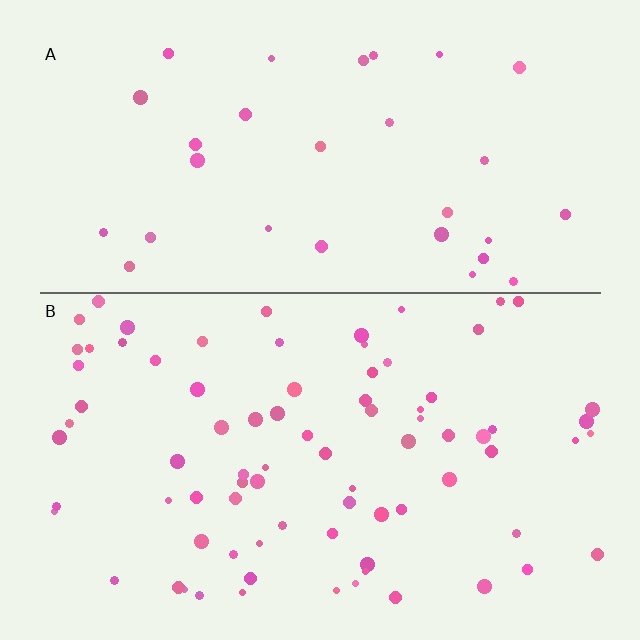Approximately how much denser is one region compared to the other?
Approximately 2.5× — region B over region A.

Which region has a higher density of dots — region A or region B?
B (the bottom).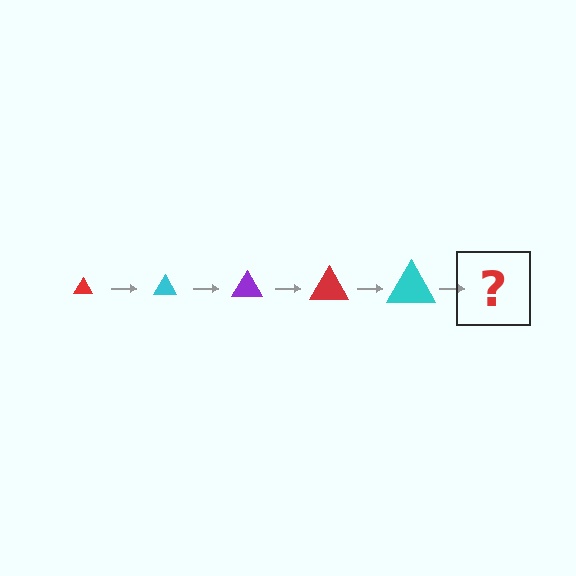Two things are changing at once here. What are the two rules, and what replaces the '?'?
The two rules are that the triangle grows larger each step and the color cycles through red, cyan, and purple. The '?' should be a purple triangle, larger than the previous one.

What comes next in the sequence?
The next element should be a purple triangle, larger than the previous one.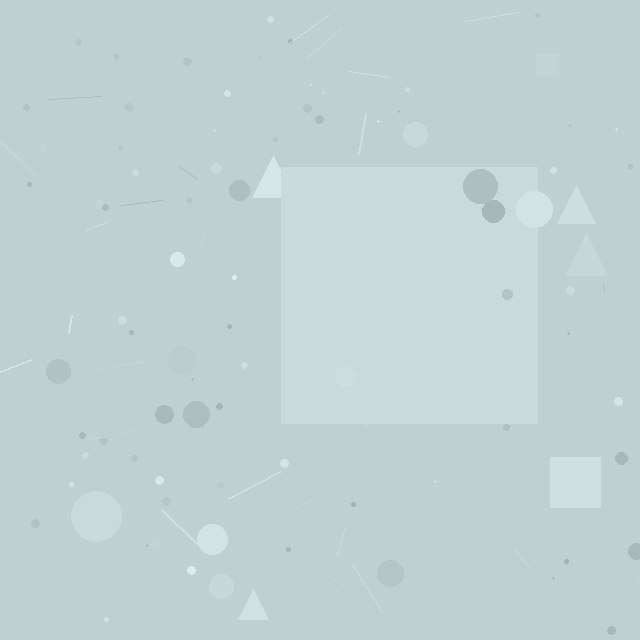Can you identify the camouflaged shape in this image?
The camouflaged shape is a square.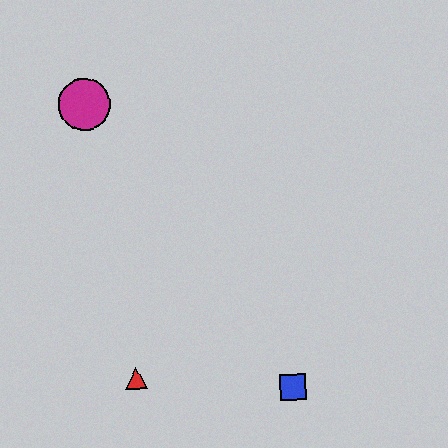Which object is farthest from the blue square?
The magenta circle is farthest from the blue square.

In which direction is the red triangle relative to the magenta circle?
The red triangle is below the magenta circle.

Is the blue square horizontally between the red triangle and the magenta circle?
No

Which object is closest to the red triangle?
The blue square is closest to the red triangle.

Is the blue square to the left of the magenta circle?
No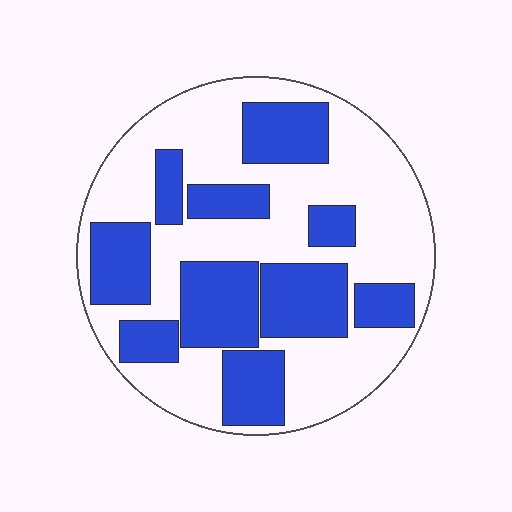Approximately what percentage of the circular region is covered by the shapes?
Approximately 40%.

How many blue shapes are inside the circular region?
10.